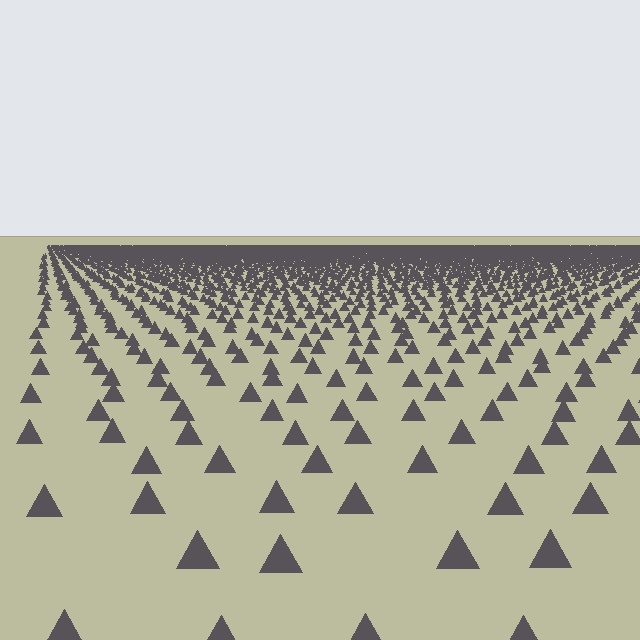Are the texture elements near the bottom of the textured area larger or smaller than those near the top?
Larger. Near the bottom, elements are closer to the viewer and appear at a bigger on-screen size.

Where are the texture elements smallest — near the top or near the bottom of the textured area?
Near the top.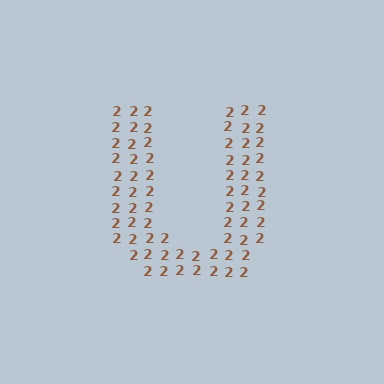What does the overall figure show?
The overall figure shows the letter U.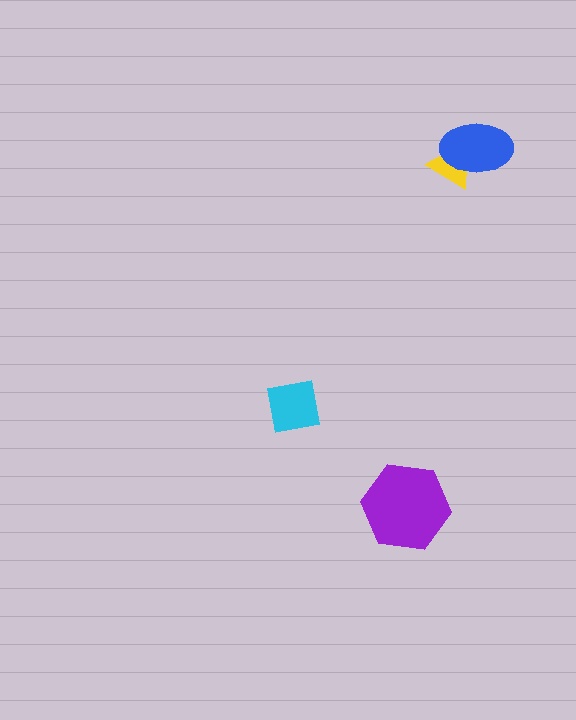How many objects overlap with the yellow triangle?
1 object overlaps with the yellow triangle.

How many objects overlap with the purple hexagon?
0 objects overlap with the purple hexagon.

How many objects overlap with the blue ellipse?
1 object overlaps with the blue ellipse.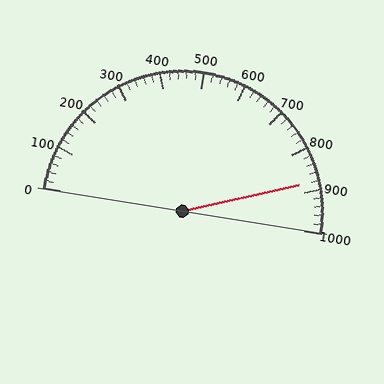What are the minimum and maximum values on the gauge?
The gauge ranges from 0 to 1000.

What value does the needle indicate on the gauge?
The needle indicates approximately 880.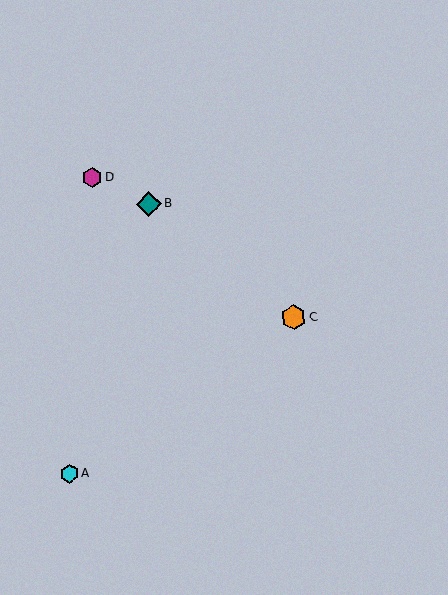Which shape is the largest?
The teal diamond (labeled B) is the largest.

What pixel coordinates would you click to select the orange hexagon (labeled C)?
Click at (294, 317) to select the orange hexagon C.